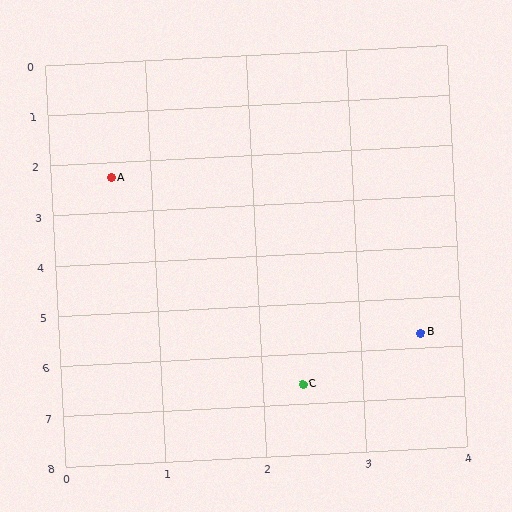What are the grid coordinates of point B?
Point B is at approximately (3.6, 5.7).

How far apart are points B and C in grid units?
Points B and C are about 1.5 grid units apart.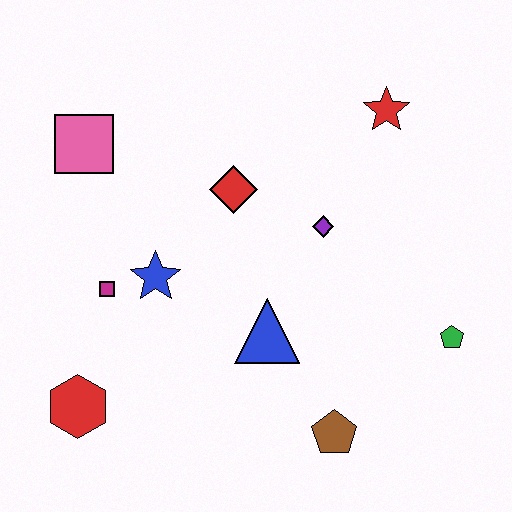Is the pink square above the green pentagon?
Yes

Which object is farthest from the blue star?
The green pentagon is farthest from the blue star.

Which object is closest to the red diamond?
The purple diamond is closest to the red diamond.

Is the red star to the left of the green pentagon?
Yes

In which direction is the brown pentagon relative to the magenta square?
The brown pentagon is to the right of the magenta square.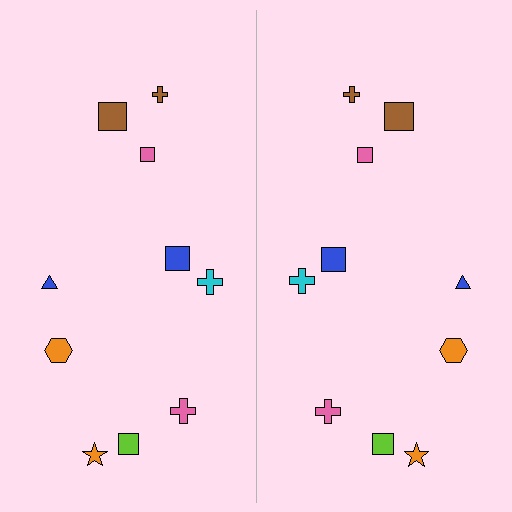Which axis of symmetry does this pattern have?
The pattern has a vertical axis of symmetry running through the center of the image.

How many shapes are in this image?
There are 20 shapes in this image.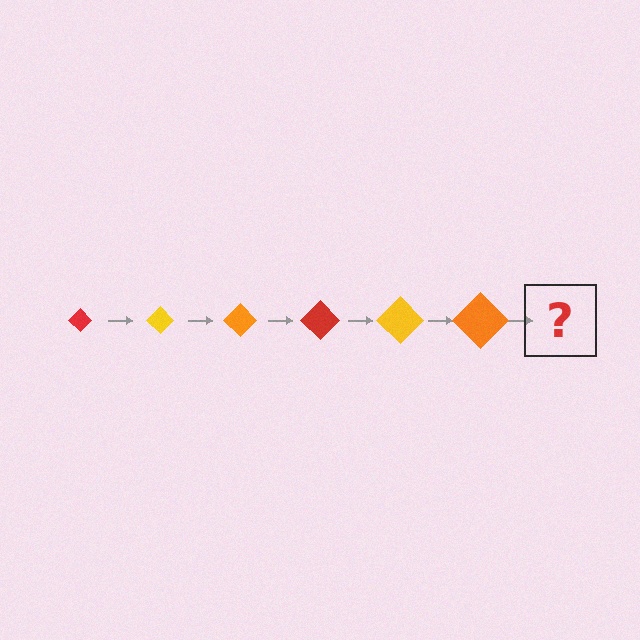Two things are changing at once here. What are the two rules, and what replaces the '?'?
The two rules are that the diamond grows larger each step and the color cycles through red, yellow, and orange. The '?' should be a red diamond, larger than the previous one.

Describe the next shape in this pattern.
It should be a red diamond, larger than the previous one.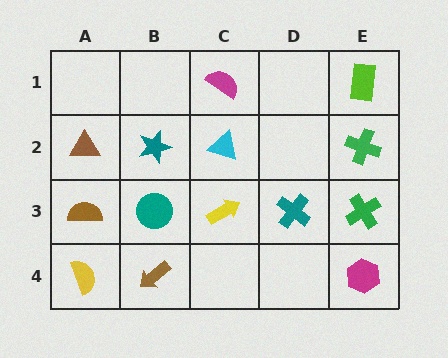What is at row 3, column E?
A green cross.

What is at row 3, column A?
A brown semicircle.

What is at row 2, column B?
A teal star.